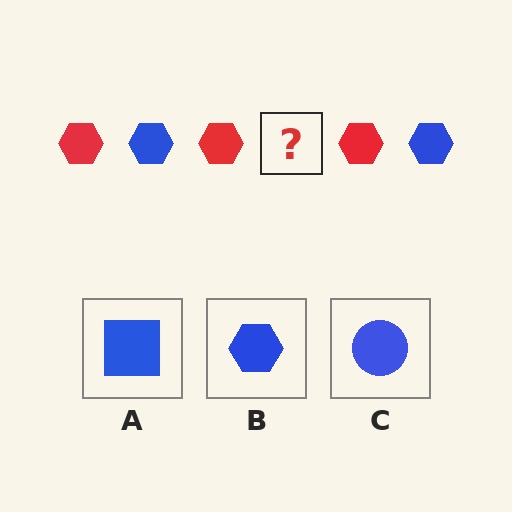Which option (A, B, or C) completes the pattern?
B.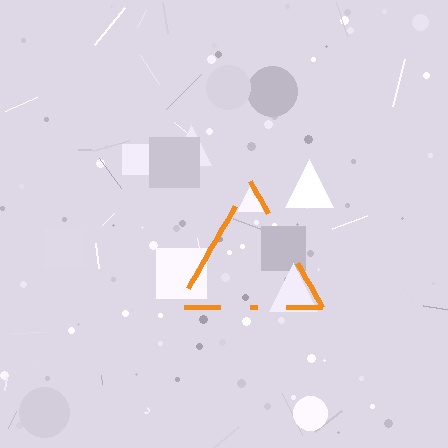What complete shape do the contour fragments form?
The contour fragments form a triangle.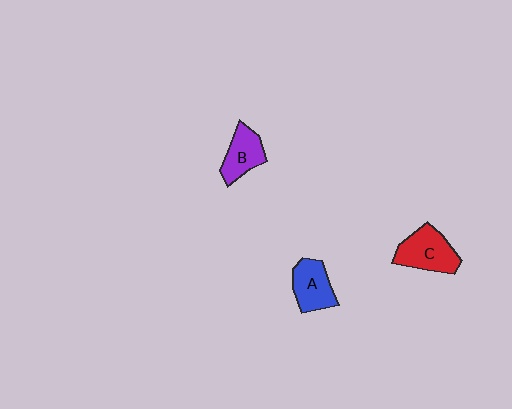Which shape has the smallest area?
Shape B (purple).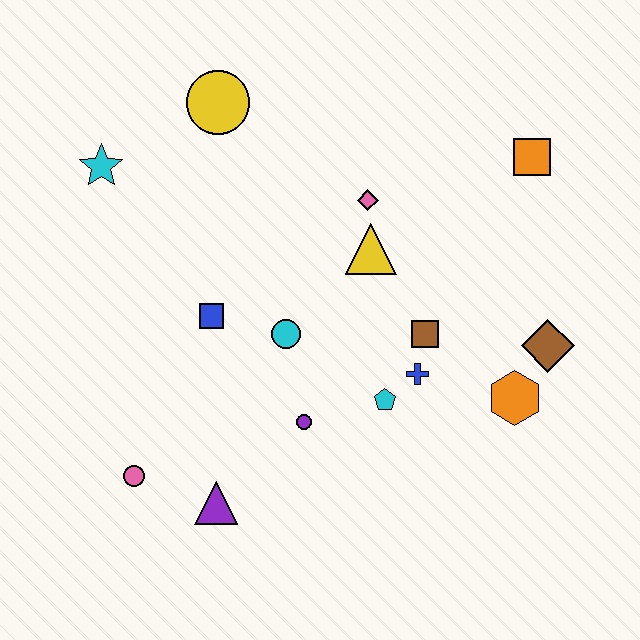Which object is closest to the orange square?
The pink diamond is closest to the orange square.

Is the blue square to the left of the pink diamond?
Yes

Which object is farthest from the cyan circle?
The orange square is farthest from the cyan circle.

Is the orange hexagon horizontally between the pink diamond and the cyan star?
No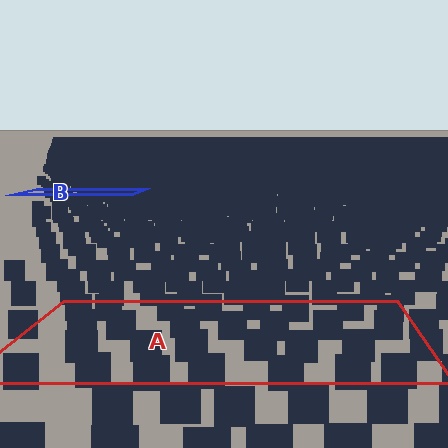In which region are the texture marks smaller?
The texture marks are smaller in region B, because it is farther away.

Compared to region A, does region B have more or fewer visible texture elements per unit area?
Region B has more texture elements per unit area — they are packed more densely because it is farther away.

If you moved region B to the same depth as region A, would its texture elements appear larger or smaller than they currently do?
They would appear larger. At a closer depth, the same texture elements are projected at a bigger on-screen size.